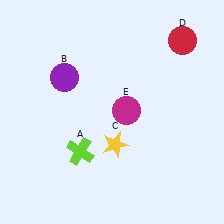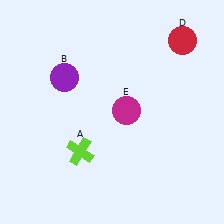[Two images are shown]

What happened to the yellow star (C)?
The yellow star (C) was removed in Image 2. It was in the bottom-right area of Image 1.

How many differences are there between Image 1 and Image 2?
There is 1 difference between the two images.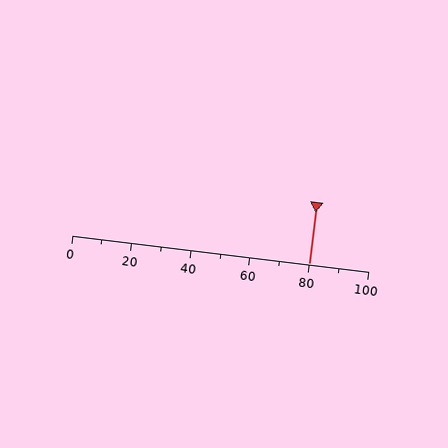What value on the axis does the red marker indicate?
The marker indicates approximately 80.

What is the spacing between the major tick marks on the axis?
The major ticks are spaced 20 apart.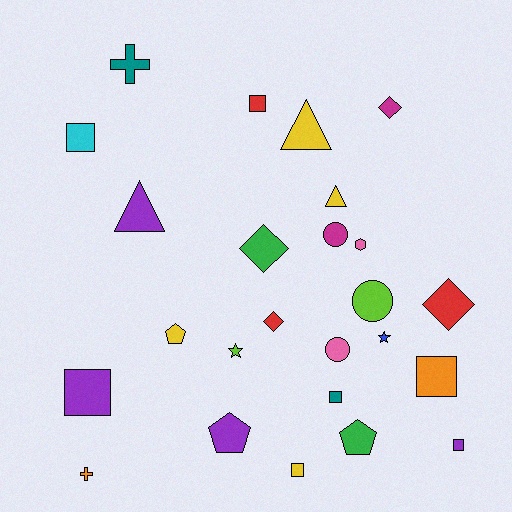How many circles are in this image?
There are 3 circles.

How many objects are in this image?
There are 25 objects.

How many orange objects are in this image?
There are 2 orange objects.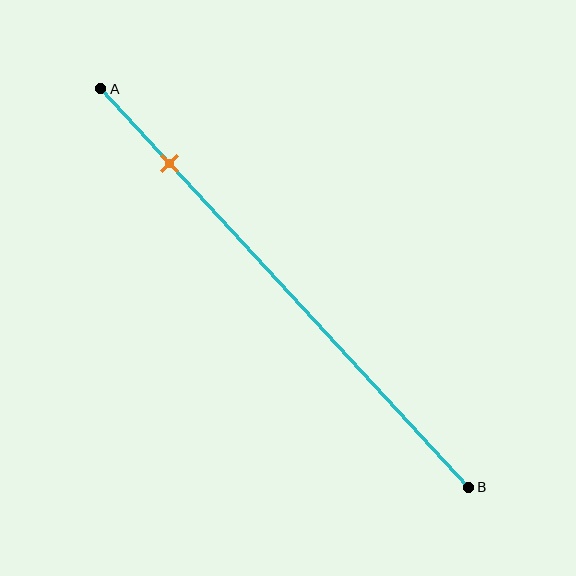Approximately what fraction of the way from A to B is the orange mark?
The orange mark is approximately 20% of the way from A to B.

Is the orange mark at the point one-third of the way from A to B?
No, the mark is at about 20% from A, not at the 33% one-third point.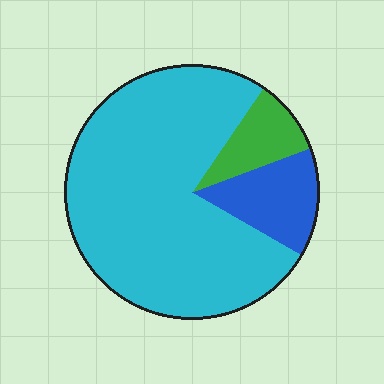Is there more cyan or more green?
Cyan.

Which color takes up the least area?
Green, at roughly 10%.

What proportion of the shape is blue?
Blue takes up about one eighth (1/8) of the shape.